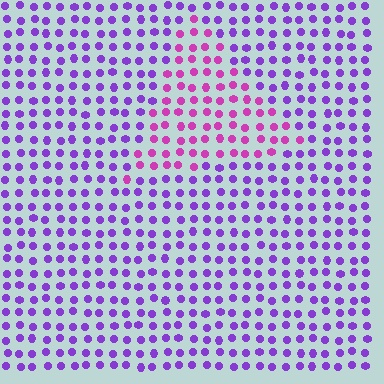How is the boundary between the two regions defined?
The boundary is defined purely by a slight shift in hue (about 40 degrees). Spacing, size, and orientation are identical on both sides.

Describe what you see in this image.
The image is filled with small purple elements in a uniform arrangement. A triangle-shaped region is visible where the elements are tinted to a slightly different hue, forming a subtle color boundary.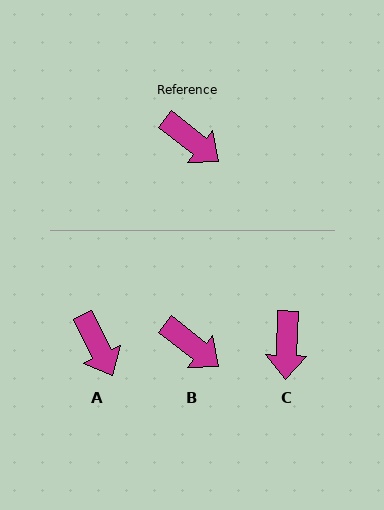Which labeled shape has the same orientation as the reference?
B.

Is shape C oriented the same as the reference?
No, it is off by about 54 degrees.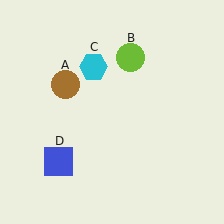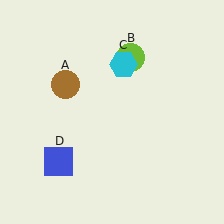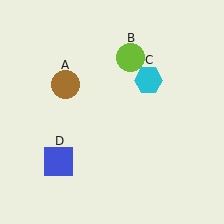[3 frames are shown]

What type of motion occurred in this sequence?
The cyan hexagon (object C) rotated clockwise around the center of the scene.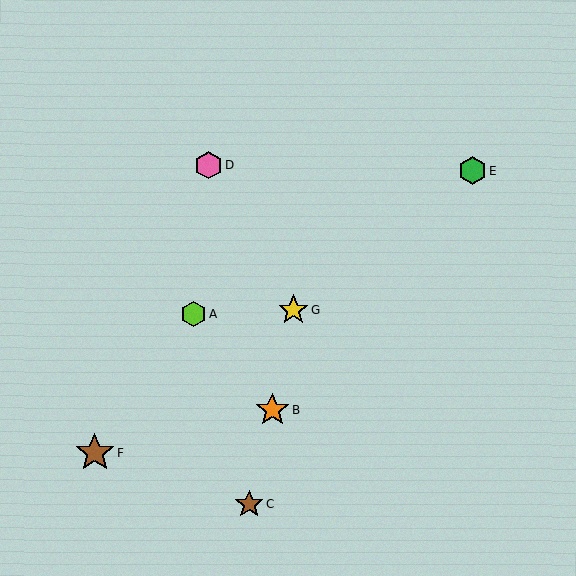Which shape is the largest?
The brown star (labeled F) is the largest.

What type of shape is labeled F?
Shape F is a brown star.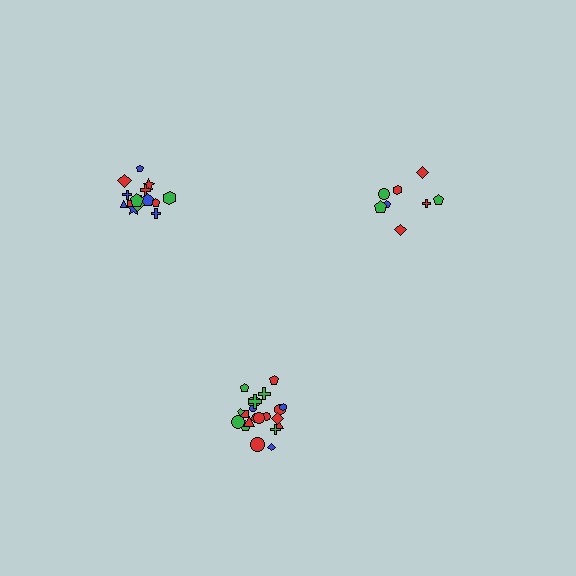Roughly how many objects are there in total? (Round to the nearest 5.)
Roughly 45 objects in total.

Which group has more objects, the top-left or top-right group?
The top-left group.